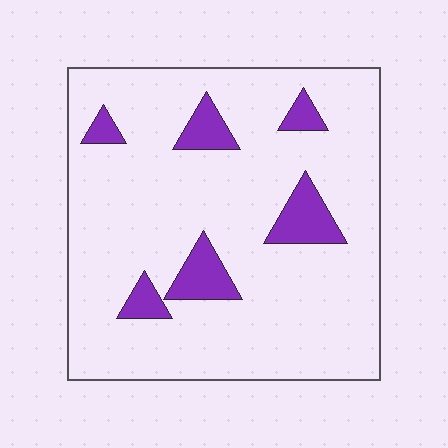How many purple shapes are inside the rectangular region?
6.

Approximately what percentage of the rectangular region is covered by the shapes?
Approximately 10%.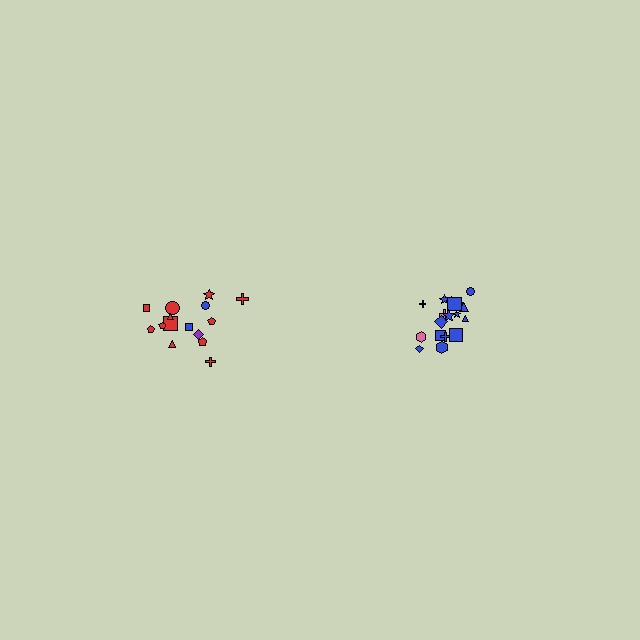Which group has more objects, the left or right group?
The right group.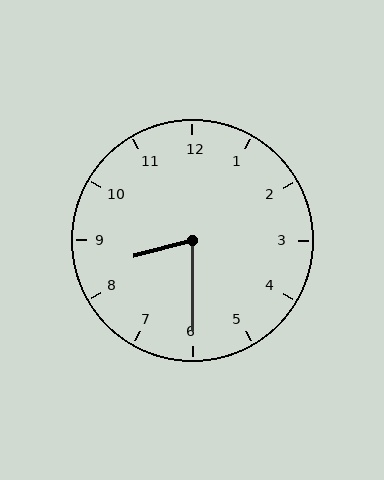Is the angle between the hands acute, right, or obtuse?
It is acute.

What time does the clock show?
8:30.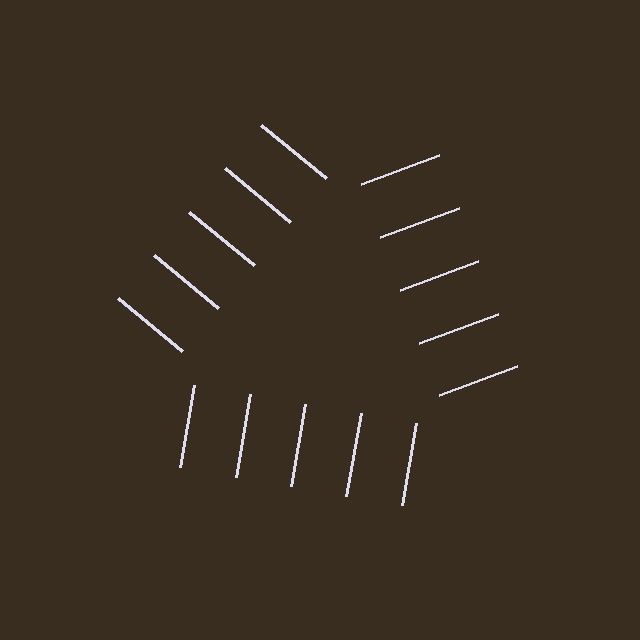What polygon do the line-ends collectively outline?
An illusory triangle — the line segments terminate on its edges but no continuous stroke is drawn.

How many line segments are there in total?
15 — 5 along each of the 3 edges.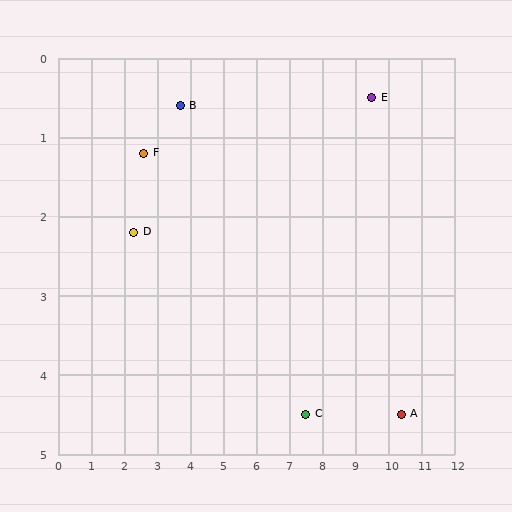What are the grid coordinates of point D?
Point D is at approximately (2.3, 2.2).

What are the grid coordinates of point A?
Point A is at approximately (10.4, 4.5).